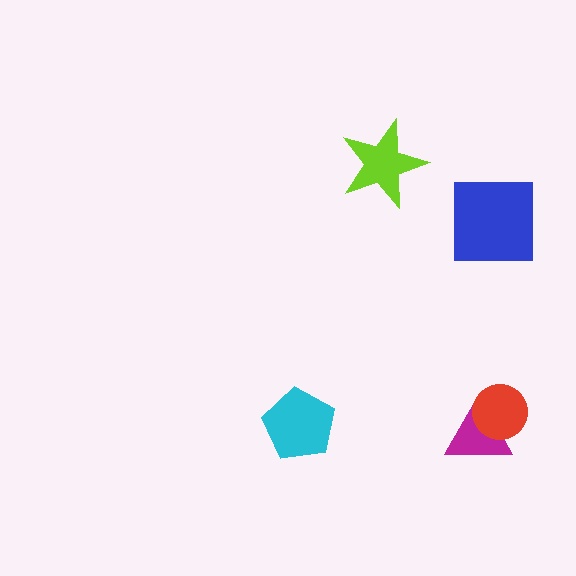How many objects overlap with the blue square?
0 objects overlap with the blue square.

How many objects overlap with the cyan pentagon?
0 objects overlap with the cyan pentagon.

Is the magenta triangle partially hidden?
Yes, it is partially covered by another shape.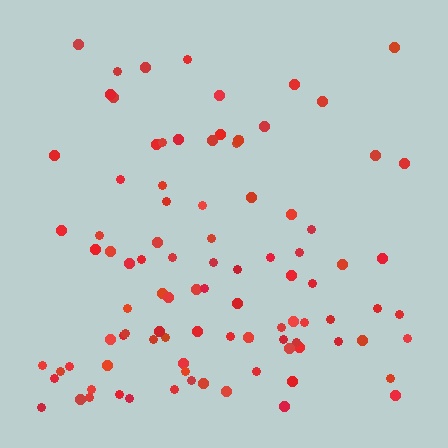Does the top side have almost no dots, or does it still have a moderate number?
Still a moderate number, just noticeably fewer than the bottom.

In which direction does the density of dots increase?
From top to bottom, with the bottom side densest.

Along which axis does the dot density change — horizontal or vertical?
Vertical.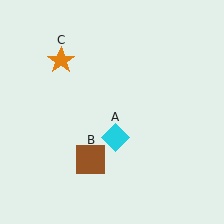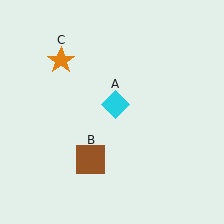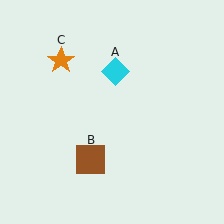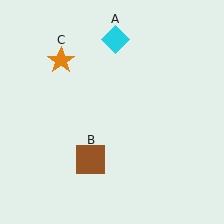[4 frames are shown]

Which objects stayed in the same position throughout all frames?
Brown square (object B) and orange star (object C) remained stationary.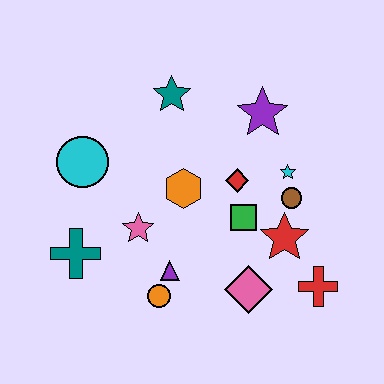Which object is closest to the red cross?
The red star is closest to the red cross.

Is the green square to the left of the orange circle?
No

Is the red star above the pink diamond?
Yes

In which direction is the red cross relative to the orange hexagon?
The red cross is to the right of the orange hexagon.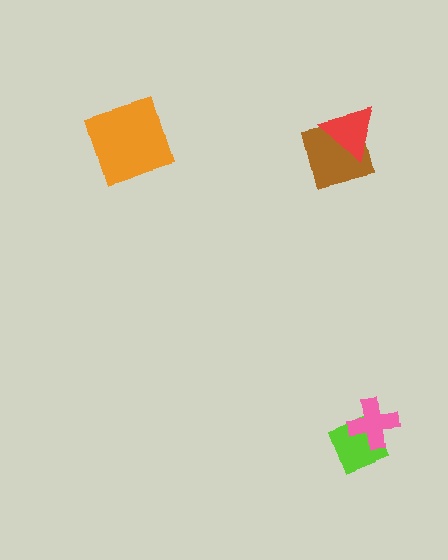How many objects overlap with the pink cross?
1 object overlaps with the pink cross.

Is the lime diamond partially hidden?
Yes, it is partially covered by another shape.